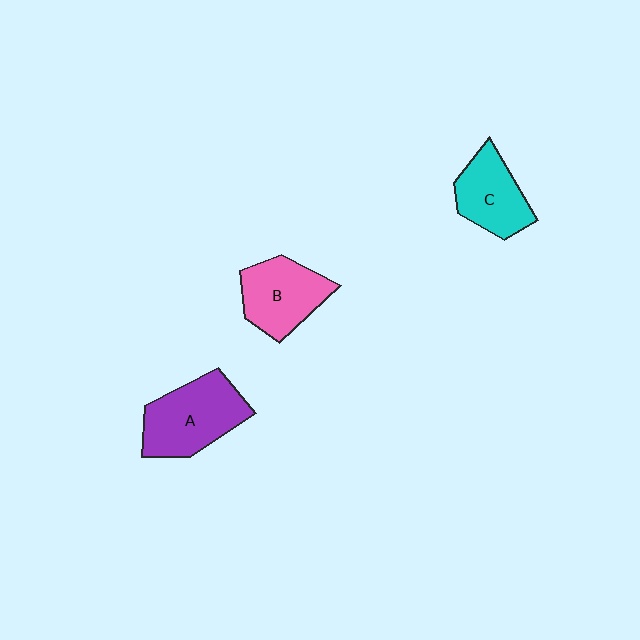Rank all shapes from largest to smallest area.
From largest to smallest: A (purple), B (pink), C (cyan).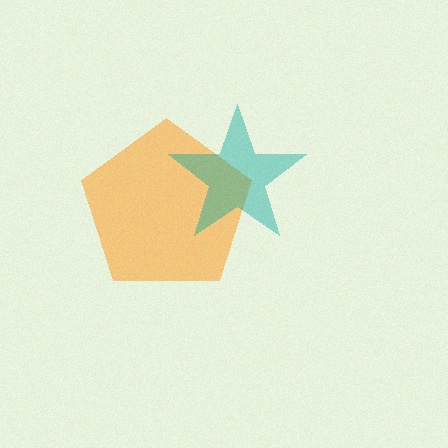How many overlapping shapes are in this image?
There are 2 overlapping shapes in the image.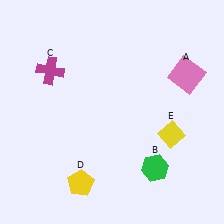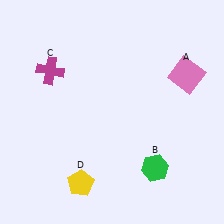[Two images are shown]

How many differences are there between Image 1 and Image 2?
There is 1 difference between the two images.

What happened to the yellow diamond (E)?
The yellow diamond (E) was removed in Image 2. It was in the bottom-right area of Image 1.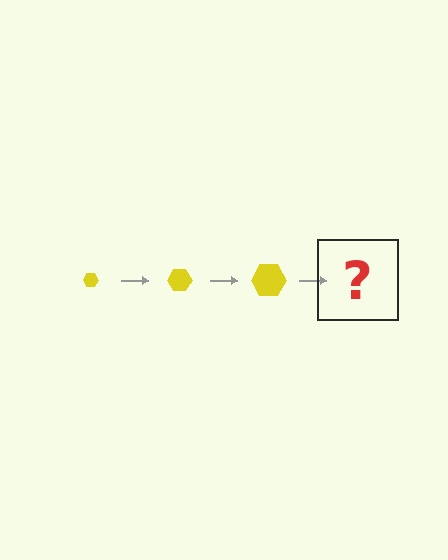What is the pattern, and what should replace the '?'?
The pattern is that the hexagon gets progressively larger each step. The '?' should be a yellow hexagon, larger than the previous one.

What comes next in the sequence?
The next element should be a yellow hexagon, larger than the previous one.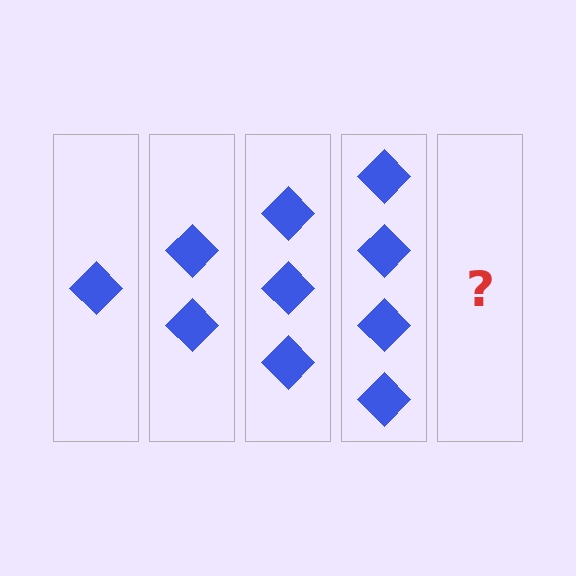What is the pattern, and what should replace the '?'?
The pattern is that each step adds one more diamond. The '?' should be 5 diamonds.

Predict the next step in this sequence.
The next step is 5 diamonds.